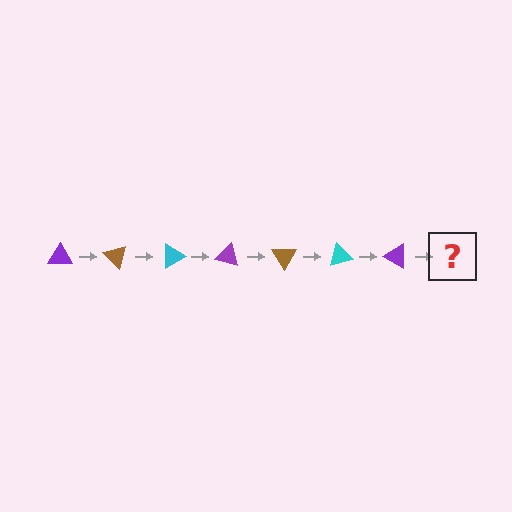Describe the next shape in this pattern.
It should be a brown triangle, rotated 315 degrees from the start.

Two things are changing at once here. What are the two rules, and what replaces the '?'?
The two rules are that it rotates 45 degrees each step and the color cycles through purple, brown, and cyan. The '?' should be a brown triangle, rotated 315 degrees from the start.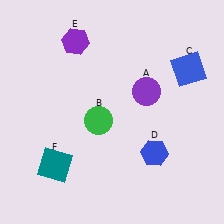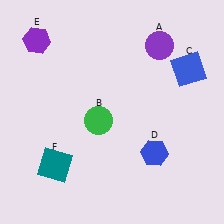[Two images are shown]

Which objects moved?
The objects that moved are: the purple circle (A), the purple hexagon (E).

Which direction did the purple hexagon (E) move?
The purple hexagon (E) moved left.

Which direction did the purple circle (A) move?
The purple circle (A) moved up.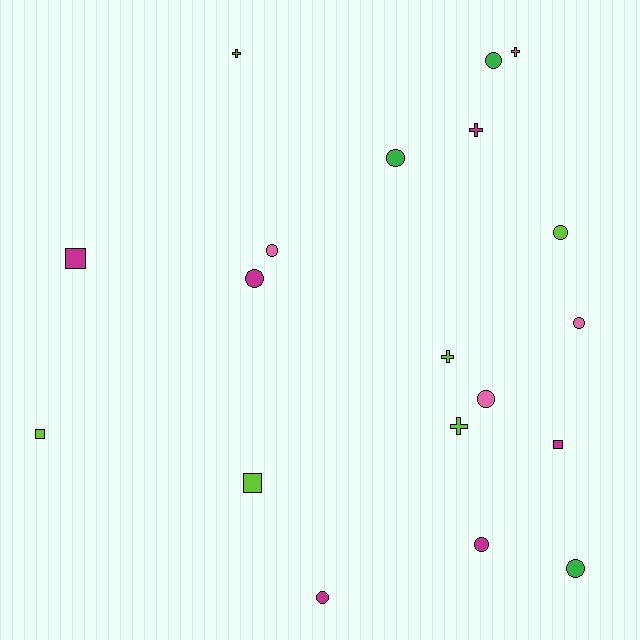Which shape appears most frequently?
Circle, with 10 objects.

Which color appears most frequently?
Magenta, with 6 objects.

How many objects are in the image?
There are 19 objects.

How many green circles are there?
There are 3 green circles.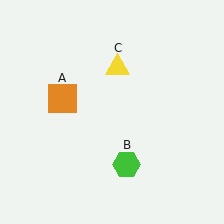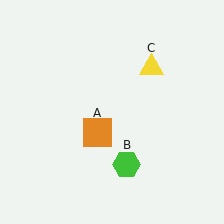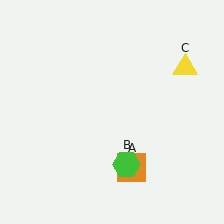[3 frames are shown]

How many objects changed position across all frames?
2 objects changed position: orange square (object A), yellow triangle (object C).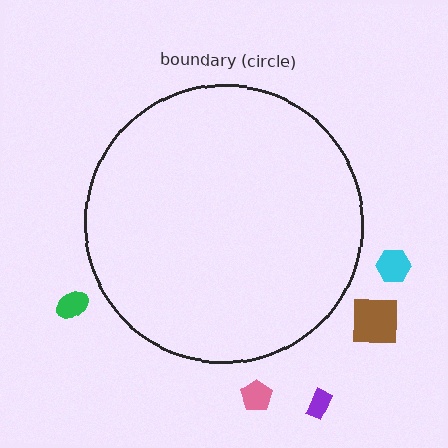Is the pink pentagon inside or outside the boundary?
Outside.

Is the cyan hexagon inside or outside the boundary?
Outside.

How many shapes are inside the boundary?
0 inside, 5 outside.